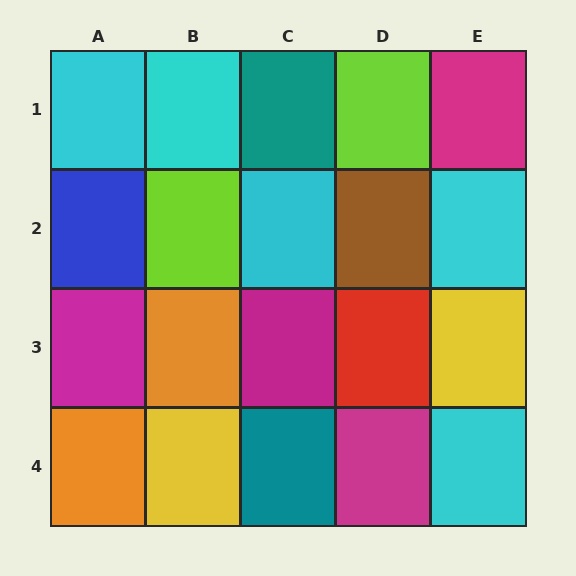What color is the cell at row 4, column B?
Yellow.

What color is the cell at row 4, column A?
Orange.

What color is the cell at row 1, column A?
Cyan.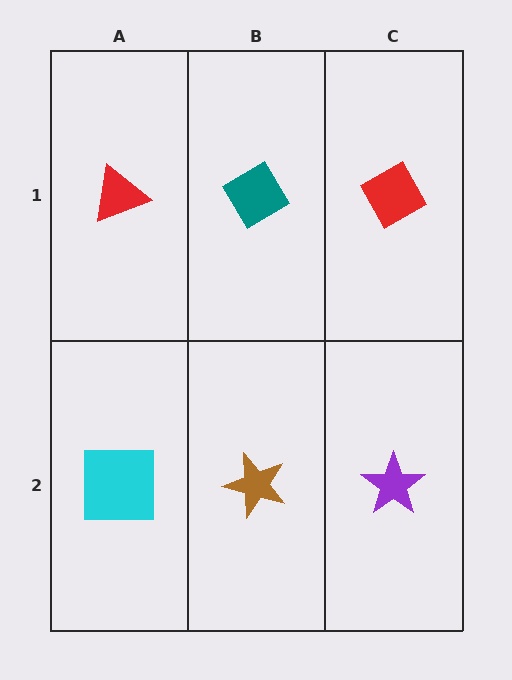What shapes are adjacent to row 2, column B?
A teal diamond (row 1, column B), a cyan square (row 2, column A), a purple star (row 2, column C).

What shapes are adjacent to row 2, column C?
A red diamond (row 1, column C), a brown star (row 2, column B).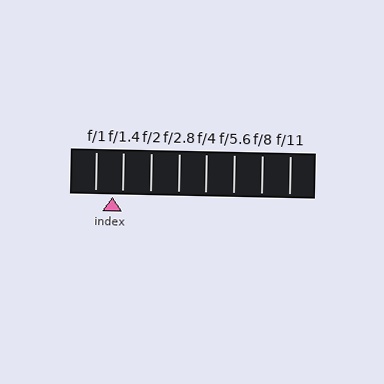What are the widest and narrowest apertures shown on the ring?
The widest aperture shown is f/1 and the narrowest is f/11.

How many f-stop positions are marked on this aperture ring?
There are 8 f-stop positions marked.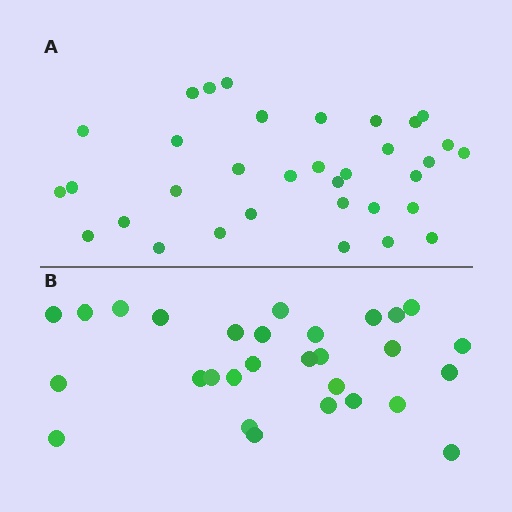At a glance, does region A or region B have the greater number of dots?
Region A (the top region) has more dots.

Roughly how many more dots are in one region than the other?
Region A has about 5 more dots than region B.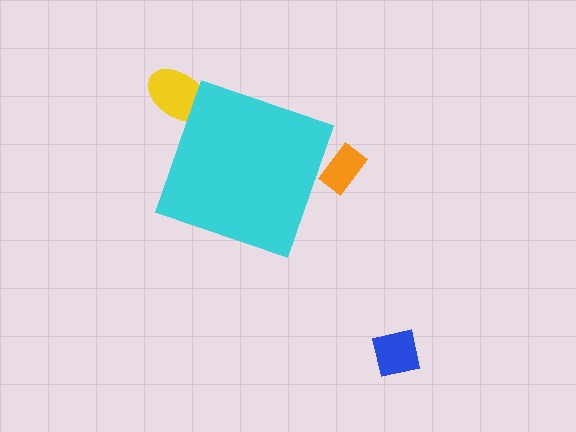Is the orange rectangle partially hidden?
Yes, the orange rectangle is partially hidden behind the cyan diamond.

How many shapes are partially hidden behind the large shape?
2 shapes are partially hidden.